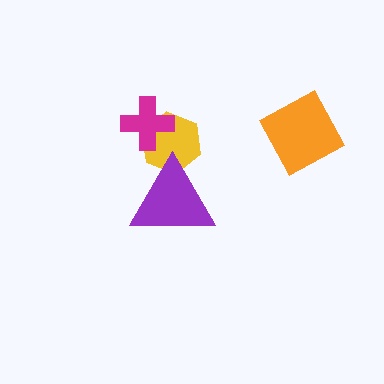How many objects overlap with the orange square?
0 objects overlap with the orange square.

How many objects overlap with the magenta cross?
1 object overlaps with the magenta cross.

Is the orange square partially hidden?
No, no other shape covers it.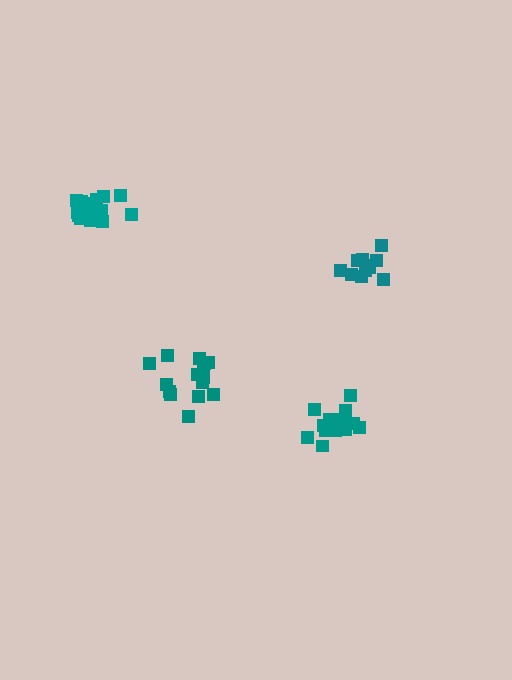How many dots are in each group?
Group 1: 14 dots, Group 2: 11 dots, Group 3: 15 dots, Group 4: 15 dots (55 total).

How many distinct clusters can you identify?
There are 4 distinct clusters.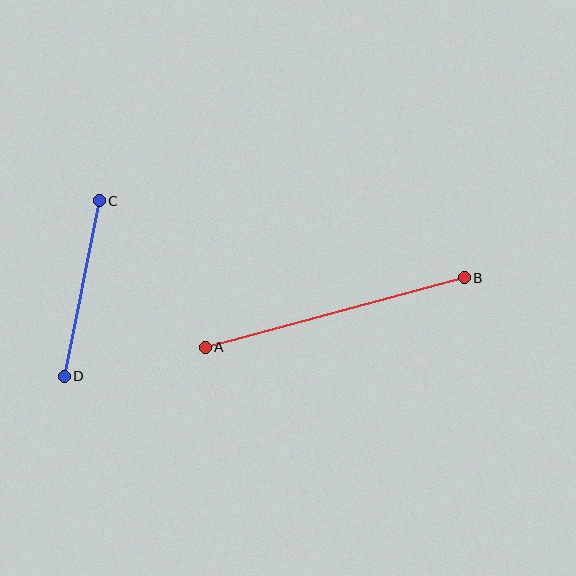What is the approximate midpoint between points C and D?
The midpoint is at approximately (82, 289) pixels.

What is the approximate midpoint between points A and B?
The midpoint is at approximately (335, 313) pixels.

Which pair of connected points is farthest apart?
Points A and B are farthest apart.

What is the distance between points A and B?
The distance is approximately 268 pixels.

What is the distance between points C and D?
The distance is approximately 179 pixels.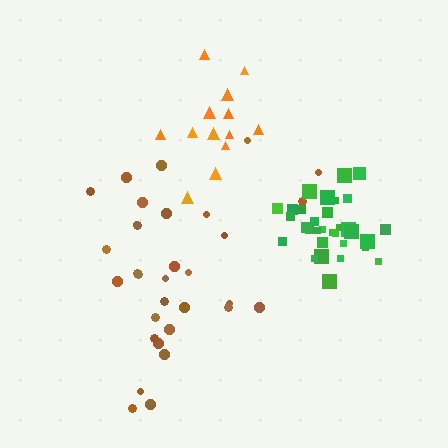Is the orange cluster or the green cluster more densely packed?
Green.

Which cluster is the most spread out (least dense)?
Orange.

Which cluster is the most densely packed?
Green.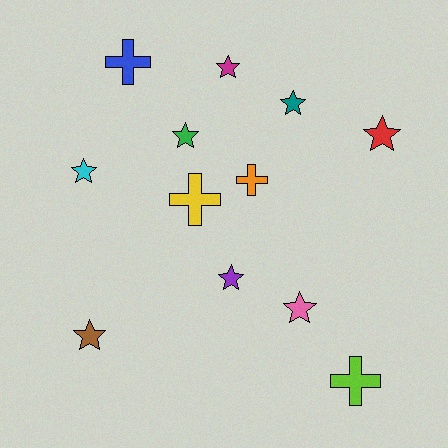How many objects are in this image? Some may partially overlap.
There are 12 objects.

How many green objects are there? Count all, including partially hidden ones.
There is 1 green object.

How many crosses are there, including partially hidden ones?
There are 4 crosses.